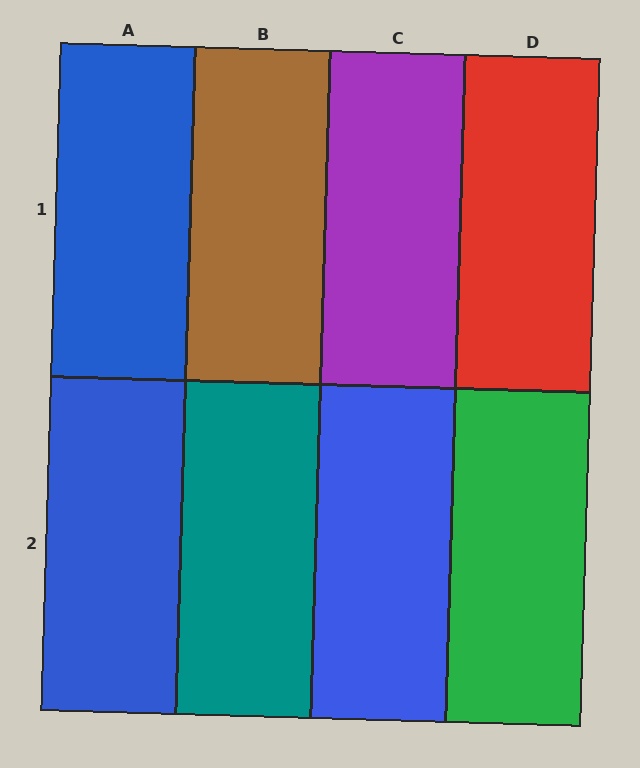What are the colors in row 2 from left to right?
Blue, teal, blue, green.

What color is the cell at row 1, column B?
Brown.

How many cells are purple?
1 cell is purple.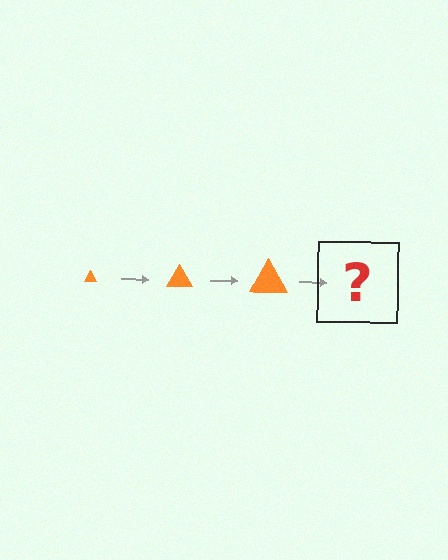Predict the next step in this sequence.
The next step is an orange triangle, larger than the previous one.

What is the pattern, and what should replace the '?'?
The pattern is that the triangle gets progressively larger each step. The '?' should be an orange triangle, larger than the previous one.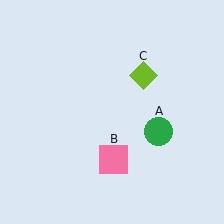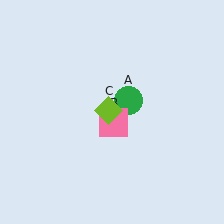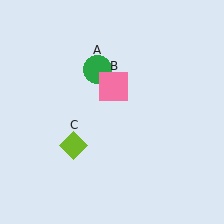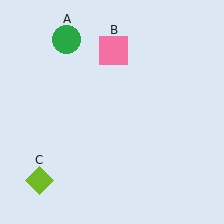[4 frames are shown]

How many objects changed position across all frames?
3 objects changed position: green circle (object A), pink square (object B), lime diamond (object C).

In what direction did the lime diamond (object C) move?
The lime diamond (object C) moved down and to the left.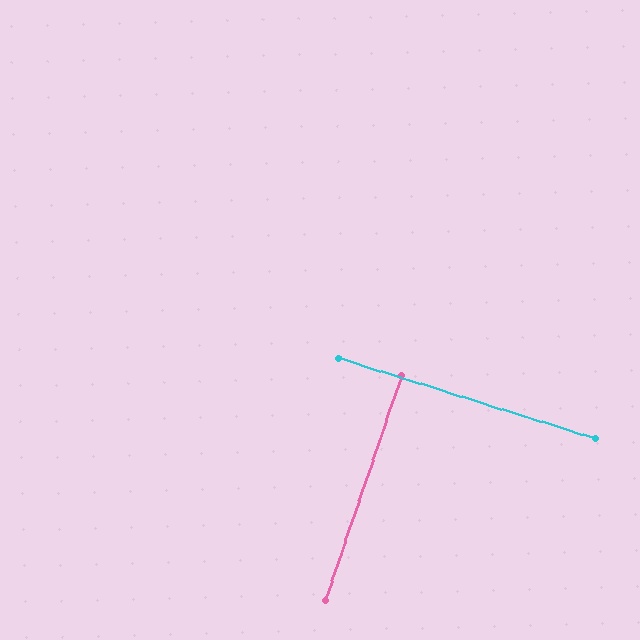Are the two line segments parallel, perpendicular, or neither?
Perpendicular — they meet at approximately 89°.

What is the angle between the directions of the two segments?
Approximately 89 degrees.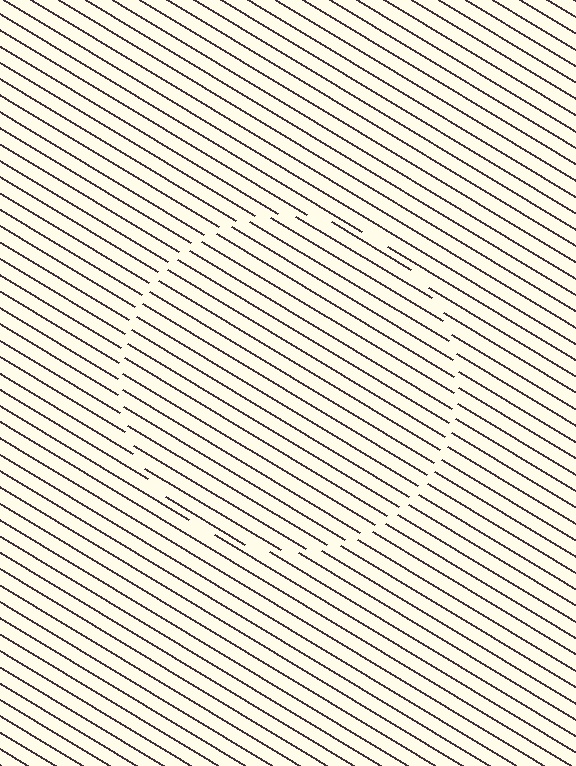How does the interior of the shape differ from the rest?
The interior of the shape contains the same grating, shifted by half a period — the contour is defined by the phase discontinuity where line-ends from the inner and outer gratings abut.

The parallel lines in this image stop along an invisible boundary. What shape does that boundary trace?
An illusory circle. The interior of the shape contains the same grating, shifted by half a period — the contour is defined by the phase discontinuity where line-ends from the inner and outer gratings abut.